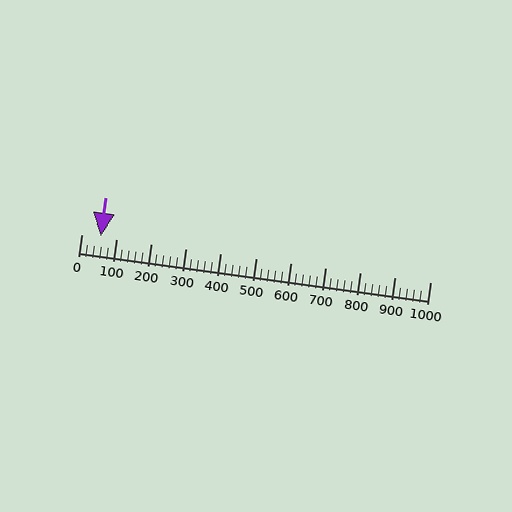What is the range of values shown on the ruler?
The ruler shows values from 0 to 1000.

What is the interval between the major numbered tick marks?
The major tick marks are spaced 100 units apart.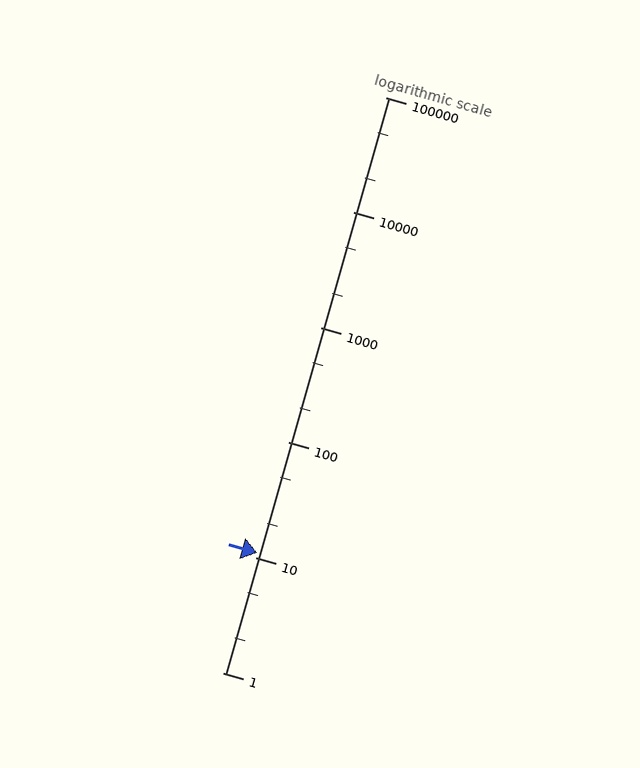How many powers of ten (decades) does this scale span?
The scale spans 5 decades, from 1 to 100000.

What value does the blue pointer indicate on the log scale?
The pointer indicates approximately 11.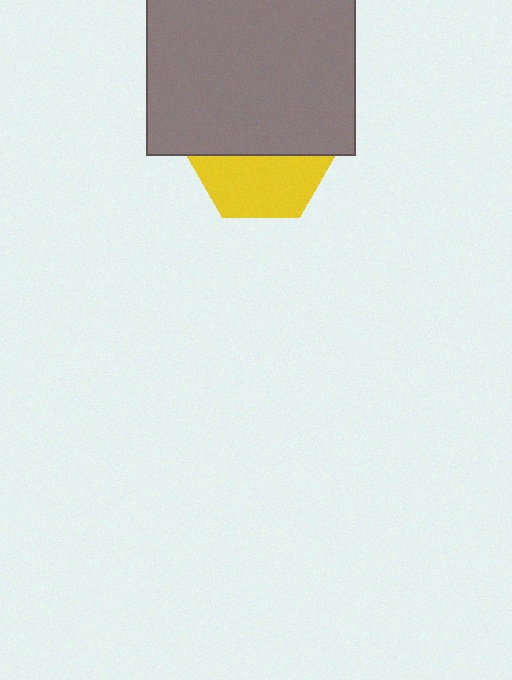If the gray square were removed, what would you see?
You would see the complete yellow hexagon.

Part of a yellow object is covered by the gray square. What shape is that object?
It is a hexagon.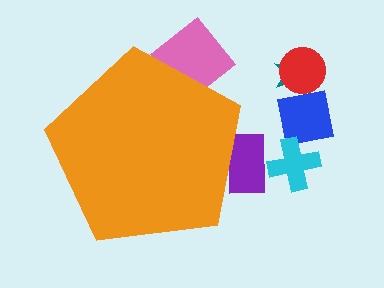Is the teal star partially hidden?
No, the teal star is fully visible.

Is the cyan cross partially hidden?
No, the cyan cross is fully visible.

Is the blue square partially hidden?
No, the blue square is fully visible.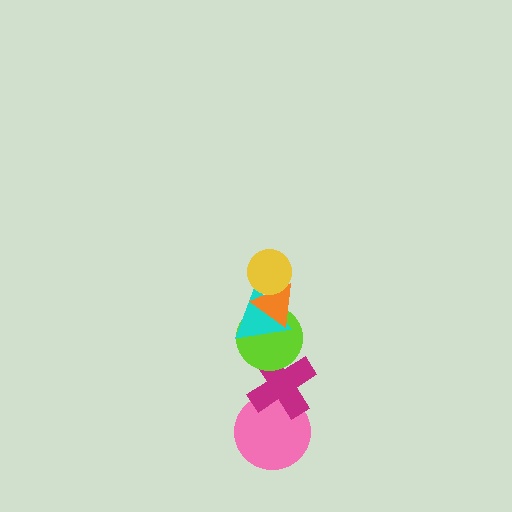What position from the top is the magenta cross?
The magenta cross is 5th from the top.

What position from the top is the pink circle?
The pink circle is 6th from the top.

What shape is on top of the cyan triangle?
The orange triangle is on top of the cyan triangle.